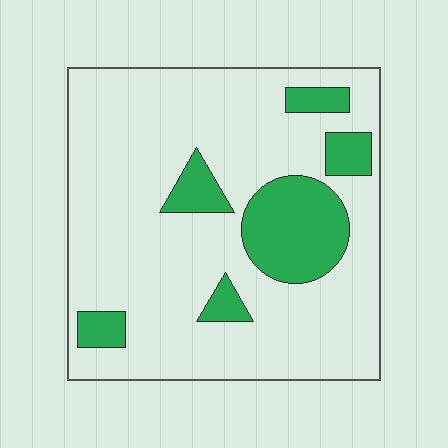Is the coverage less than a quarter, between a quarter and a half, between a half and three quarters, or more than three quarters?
Less than a quarter.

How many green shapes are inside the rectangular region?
6.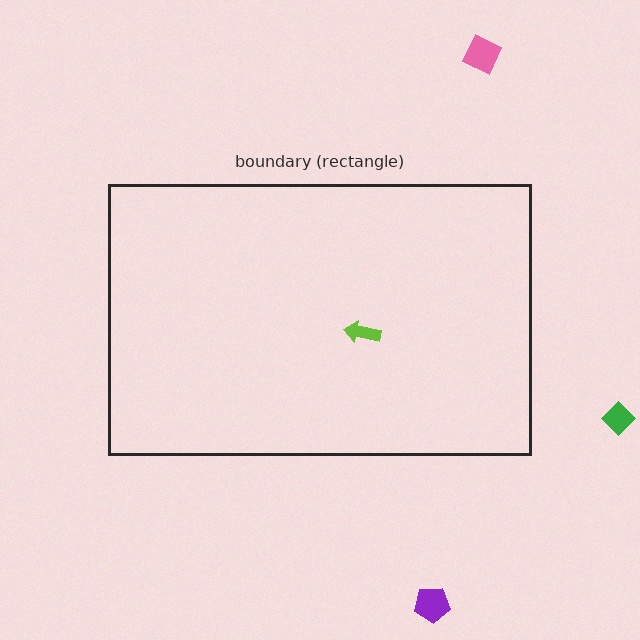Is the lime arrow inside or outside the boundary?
Inside.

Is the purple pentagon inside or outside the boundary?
Outside.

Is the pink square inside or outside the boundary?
Outside.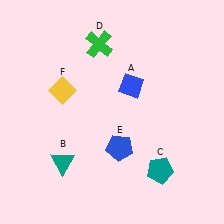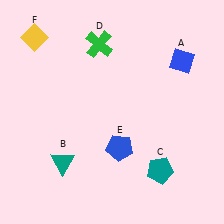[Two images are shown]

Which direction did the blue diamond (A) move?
The blue diamond (A) moved right.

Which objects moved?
The objects that moved are: the blue diamond (A), the yellow diamond (F).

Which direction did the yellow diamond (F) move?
The yellow diamond (F) moved up.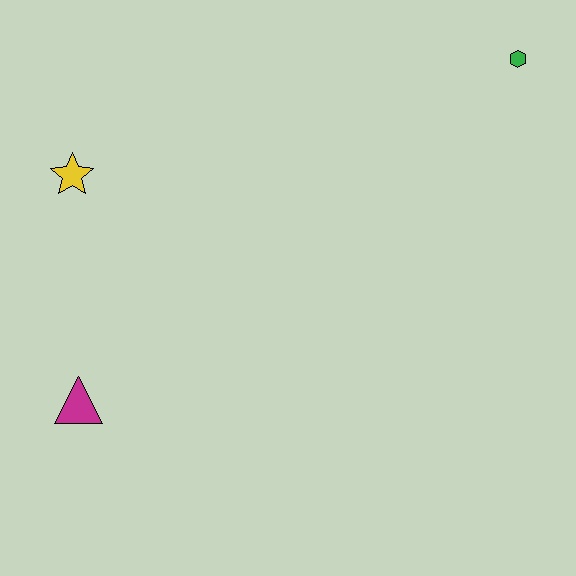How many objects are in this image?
There are 3 objects.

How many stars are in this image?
There is 1 star.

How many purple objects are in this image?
There are no purple objects.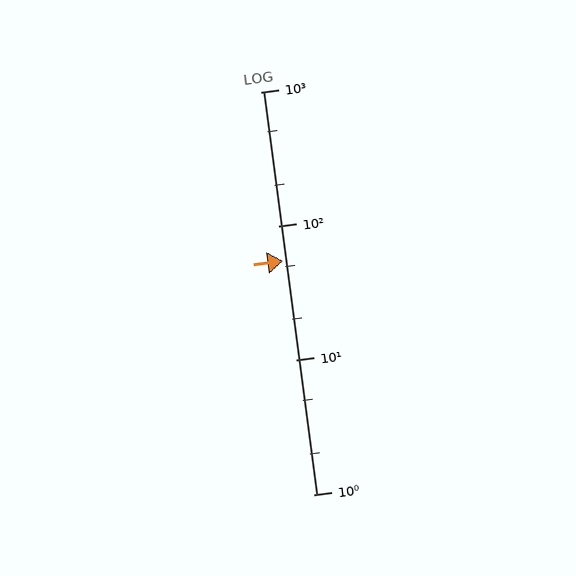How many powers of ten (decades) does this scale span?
The scale spans 3 decades, from 1 to 1000.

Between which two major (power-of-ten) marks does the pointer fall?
The pointer is between 10 and 100.